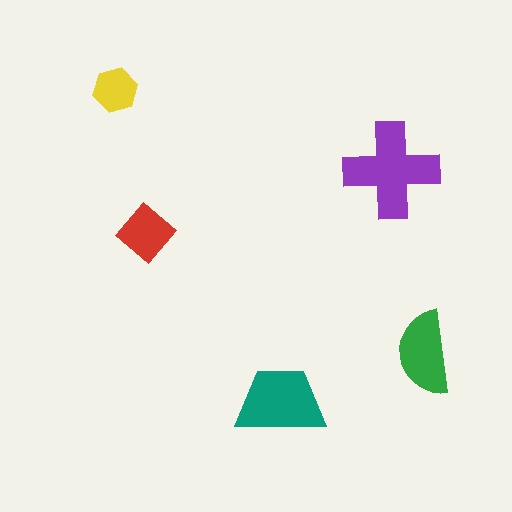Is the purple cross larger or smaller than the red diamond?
Larger.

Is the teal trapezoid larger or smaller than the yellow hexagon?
Larger.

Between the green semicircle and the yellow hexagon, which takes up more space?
The green semicircle.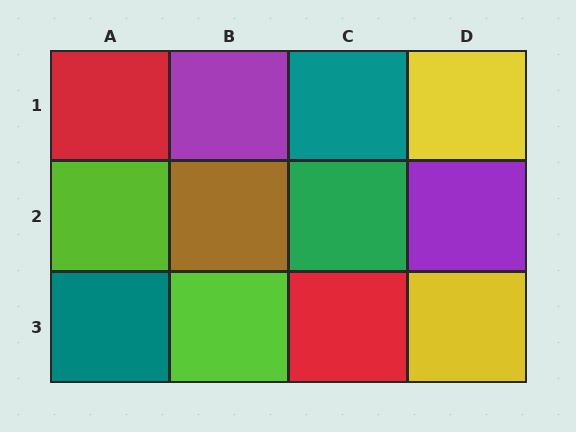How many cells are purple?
2 cells are purple.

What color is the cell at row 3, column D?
Yellow.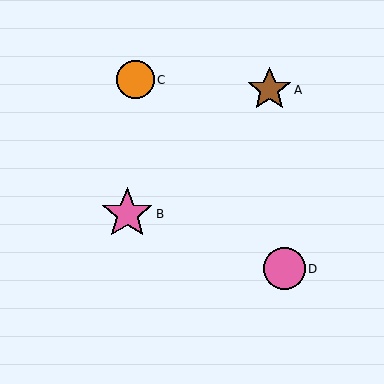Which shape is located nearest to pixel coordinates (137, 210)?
The pink star (labeled B) at (127, 214) is nearest to that location.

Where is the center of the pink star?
The center of the pink star is at (127, 214).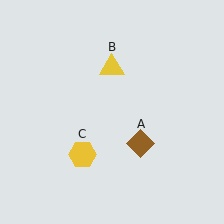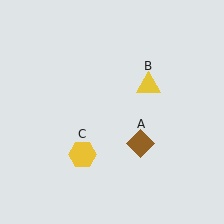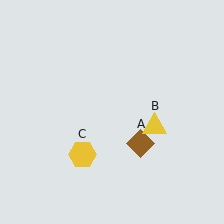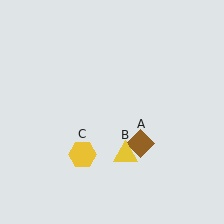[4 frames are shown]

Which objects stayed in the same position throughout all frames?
Brown diamond (object A) and yellow hexagon (object C) remained stationary.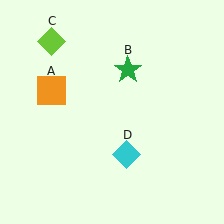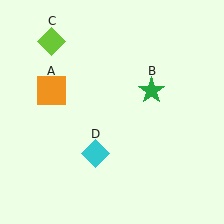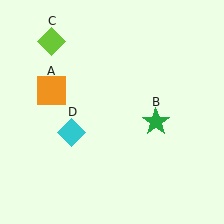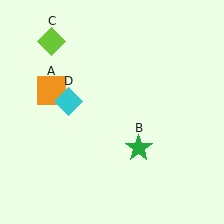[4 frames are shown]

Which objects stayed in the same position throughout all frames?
Orange square (object A) and lime diamond (object C) remained stationary.